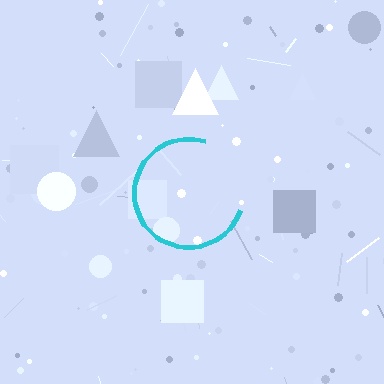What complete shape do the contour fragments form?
The contour fragments form a circle.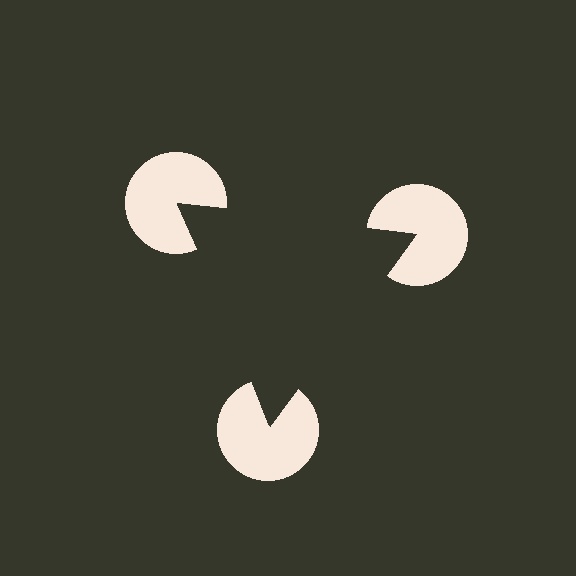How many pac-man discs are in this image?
There are 3 — one at each vertex of the illusory triangle.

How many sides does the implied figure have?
3 sides.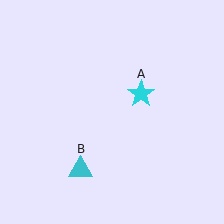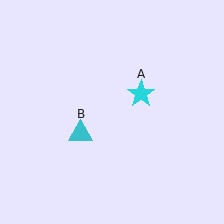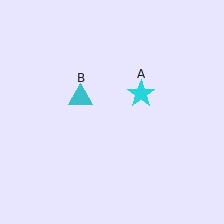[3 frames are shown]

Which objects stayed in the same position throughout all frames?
Cyan star (object A) remained stationary.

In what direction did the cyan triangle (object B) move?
The cyan triangle (object B) moved up.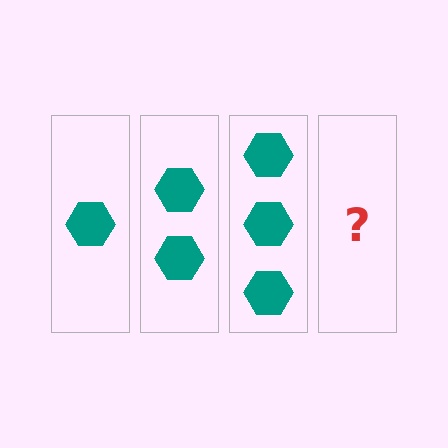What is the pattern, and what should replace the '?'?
The pattern is that each step adds one more hexagon. The '?' should be 4 hexagons.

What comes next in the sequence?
The next element should be 4 hexagons.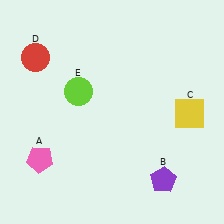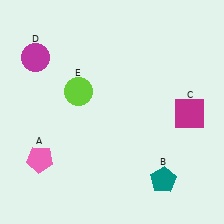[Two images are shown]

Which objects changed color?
B changed from purple to teal. C changed from yellow to magenta. D changed from red to magenta.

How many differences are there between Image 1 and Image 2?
There are 3 differences between the two images.